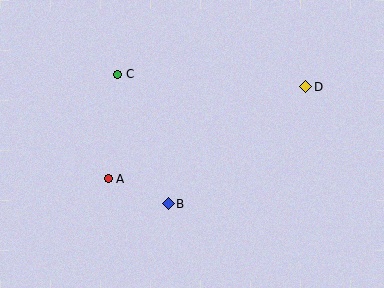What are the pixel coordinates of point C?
Point C is at (118, 74).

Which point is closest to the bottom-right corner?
Point D is closest to the bottom-right corner.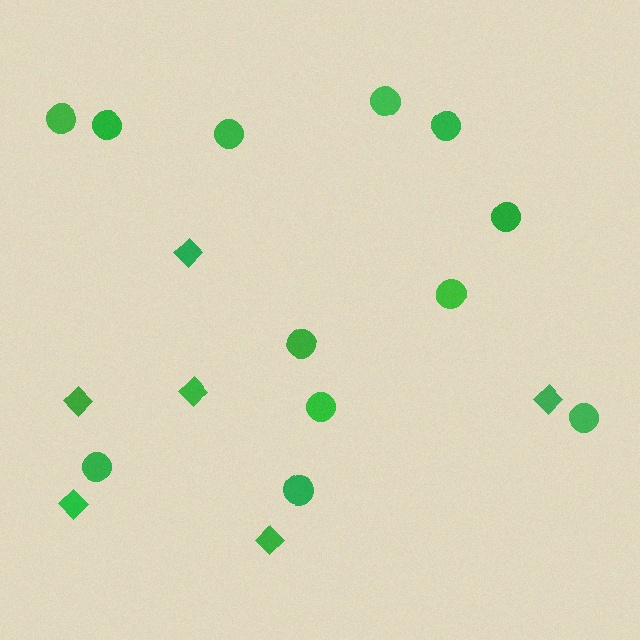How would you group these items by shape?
There are 2 groups: one group of diamonds (6) and one group of circles (12).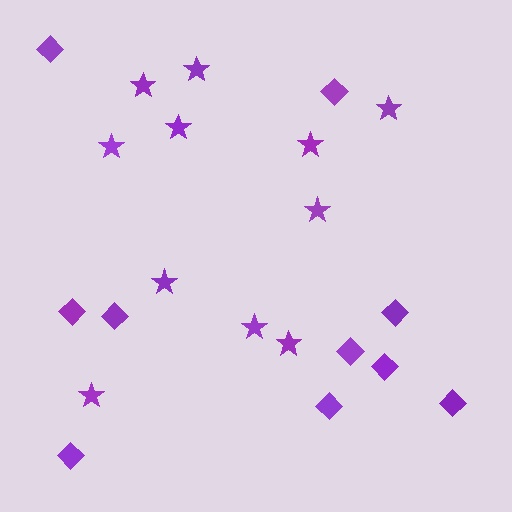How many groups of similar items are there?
There are 2 groups: one group of diamonds (10) and one group of stars (11).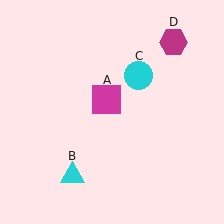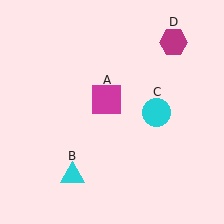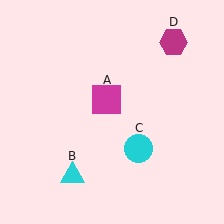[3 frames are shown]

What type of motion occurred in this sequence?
The cyan circle (object C) rotated clockwise around the center of the scene.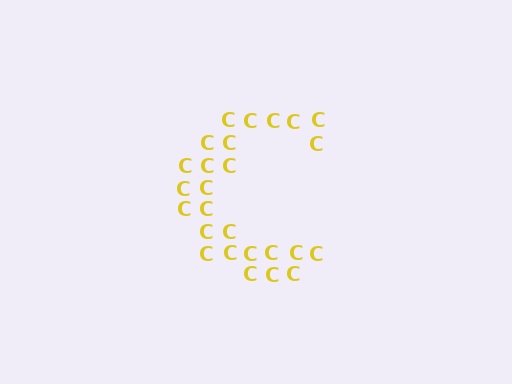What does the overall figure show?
The overall figure shows the letter C.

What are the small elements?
The small elements are letter C's.